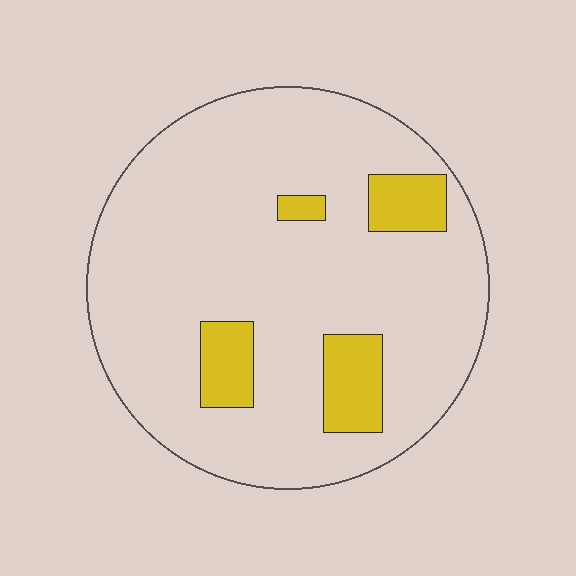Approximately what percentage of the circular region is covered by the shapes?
Approximately 15%.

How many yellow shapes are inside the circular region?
4.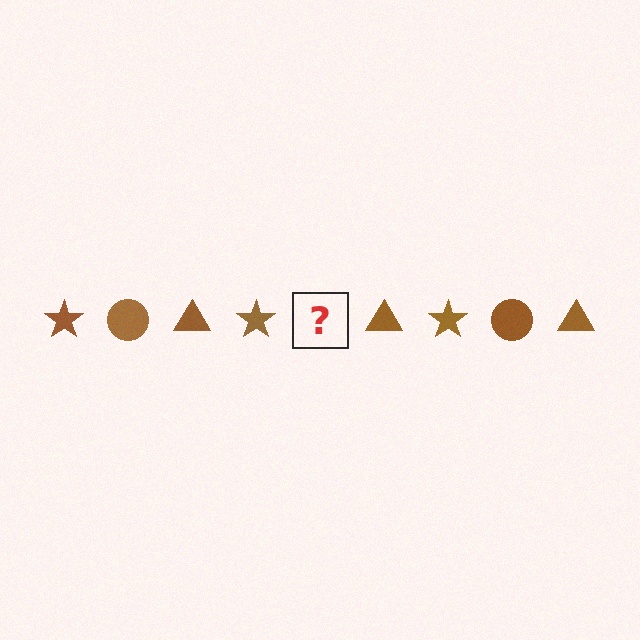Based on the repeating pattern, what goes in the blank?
The blank should be a brown circle.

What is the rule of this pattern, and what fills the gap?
The rule is that the pattern cycles through star, circle, triangle shapes in brown. The gap should be filled with a brown circle.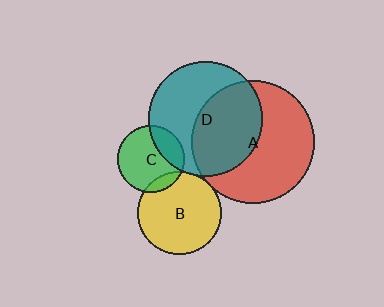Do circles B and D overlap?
Yes.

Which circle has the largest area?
Circle A (red).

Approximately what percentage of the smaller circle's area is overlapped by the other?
Approximately 5%.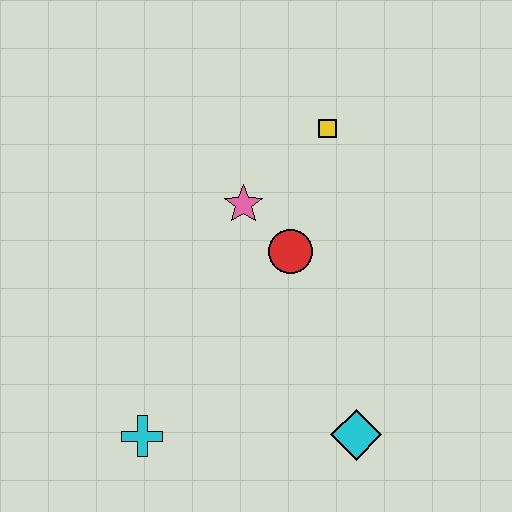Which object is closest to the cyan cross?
The cyan diamond is closest to the cyan cross.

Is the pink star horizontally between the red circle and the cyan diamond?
No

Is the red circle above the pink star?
No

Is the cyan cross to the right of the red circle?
No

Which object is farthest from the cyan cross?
The yellow square is farthest from the cyan cross.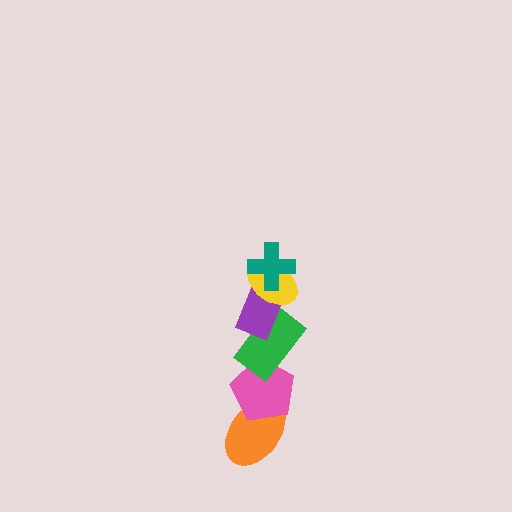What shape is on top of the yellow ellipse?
The teal cross is on top of the yellow ellipse.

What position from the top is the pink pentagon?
The pink pentagon is 5th from the top.